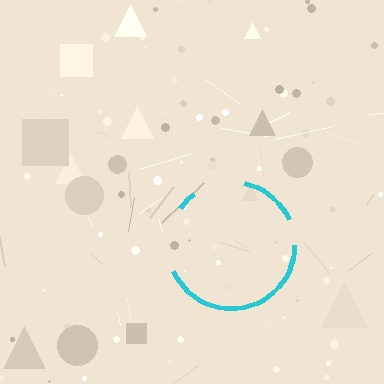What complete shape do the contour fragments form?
The contour fragments form a circle.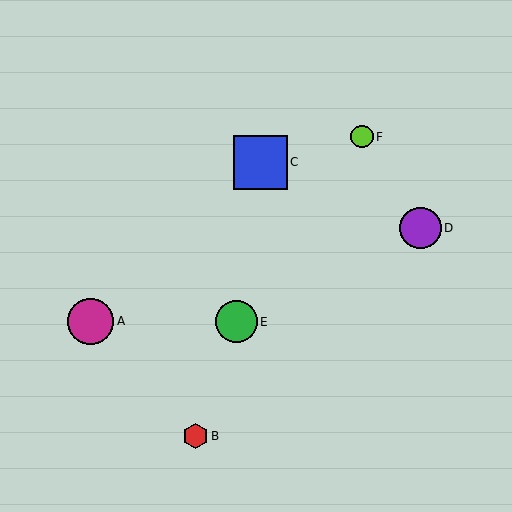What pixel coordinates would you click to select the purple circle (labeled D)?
Click at (420, 228) to select the purple circle D.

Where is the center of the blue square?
The center of the blue square is at (260, 162).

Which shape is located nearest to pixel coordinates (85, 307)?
The magenta circle (labeled A) at (90, 321) is nearest to that location.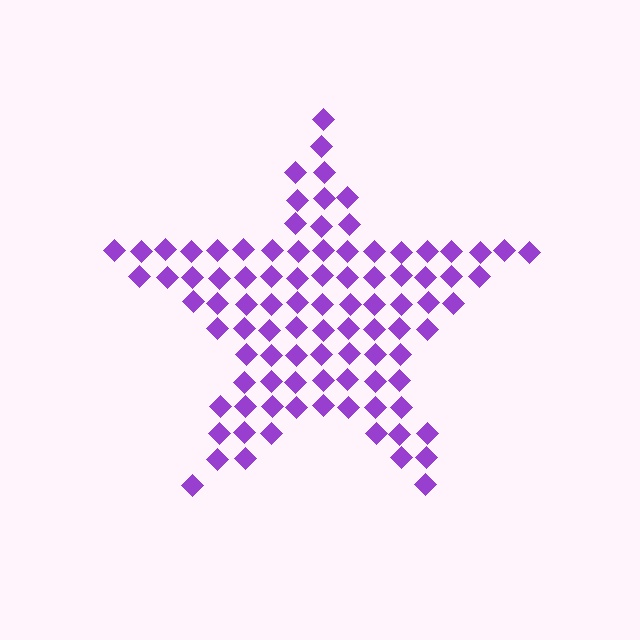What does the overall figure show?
The overall figure shows a star.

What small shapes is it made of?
It is made of small diamonds.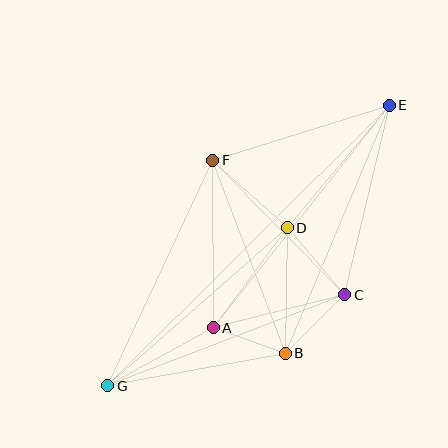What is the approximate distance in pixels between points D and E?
The distance between D and E is approximately 160 pixels.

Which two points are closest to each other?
Points A and B are closest to each other.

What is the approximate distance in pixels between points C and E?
The distance between C and E is approximately 195 pixels.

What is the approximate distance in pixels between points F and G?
The distance between F and G is approximately 249 pixels.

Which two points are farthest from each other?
Points E and G are farthest from each other.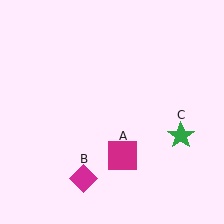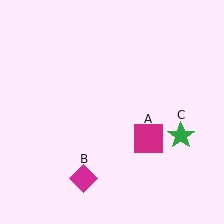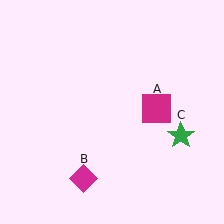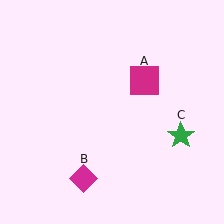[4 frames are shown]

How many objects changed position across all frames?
1 object changed position: magenta square (object A).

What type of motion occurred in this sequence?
The magenta square (object A) rotated counterclockwise around the center of the scene.